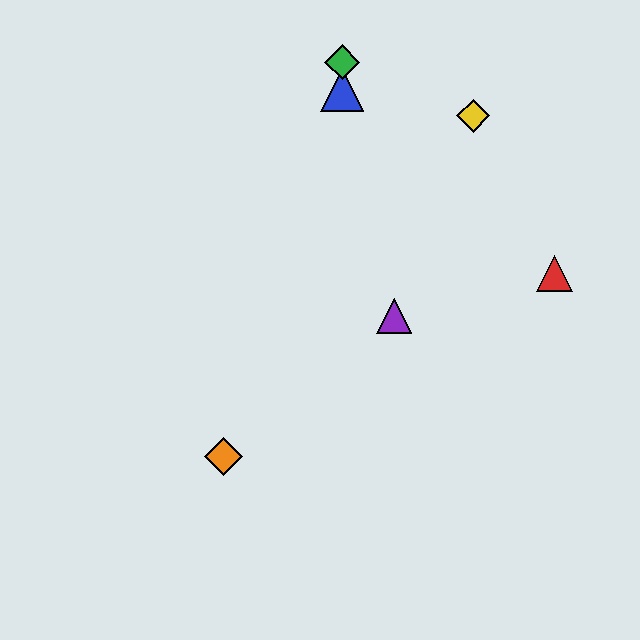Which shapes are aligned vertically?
The blue triangle, the green diamond are aligned vertically.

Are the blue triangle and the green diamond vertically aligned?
Yes, both are at x≈342.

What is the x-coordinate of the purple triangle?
The purple triangle is at x≈394.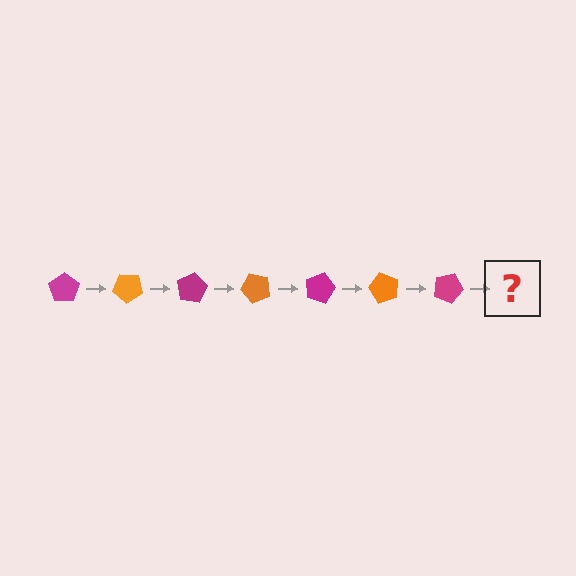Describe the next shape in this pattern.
It should be an orange pentagon, rotated 280 degrees from the start.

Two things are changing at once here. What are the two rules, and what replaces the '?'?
The two rules are that it rotates 40 degrees each step and the color cycles through magenta and orange. The '?' should be an orange pentagon, rotated 280 degrees from the start.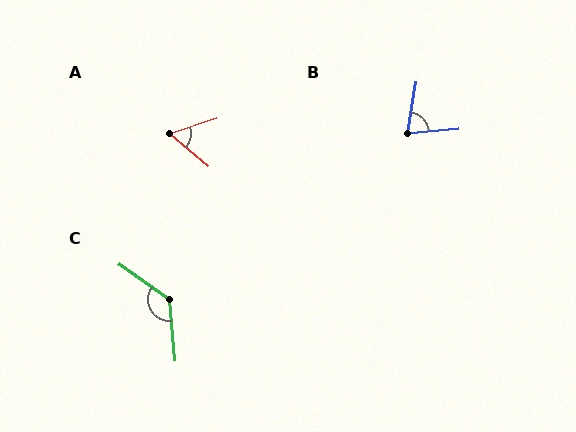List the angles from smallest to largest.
A (57°), B (75°), C (131°).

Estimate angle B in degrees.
Approximately 75 degrees.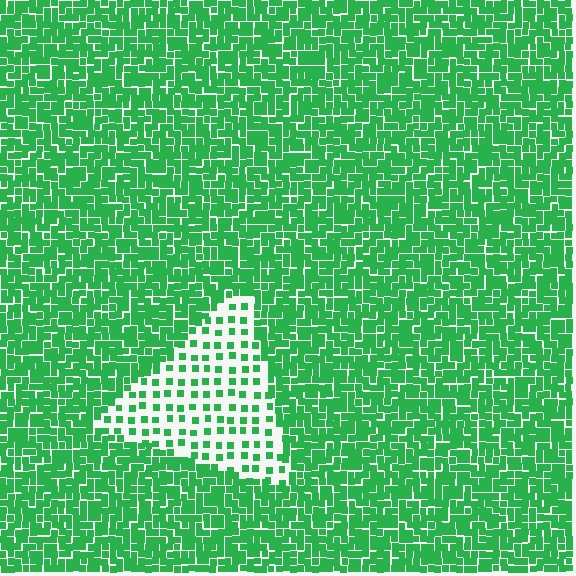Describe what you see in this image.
The image contains small green elements arranged at two different densities. A triangle-shaped region is visible where the elements are less densely packed than the surrounding area.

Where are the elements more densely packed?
The elements are more densely packed outside the triangle boundary.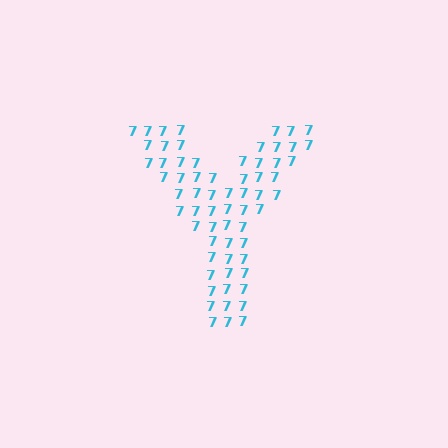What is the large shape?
The large shape is the letter Y.